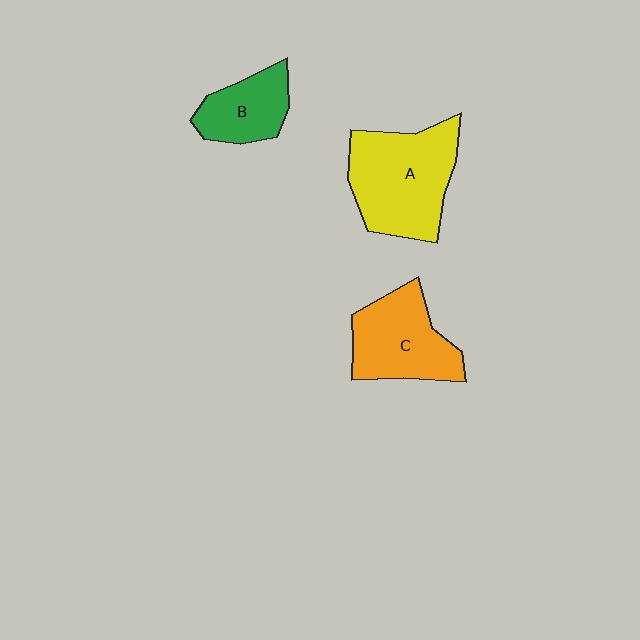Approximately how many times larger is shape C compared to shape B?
Approximately 1.4 times.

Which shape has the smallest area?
Shape B (green).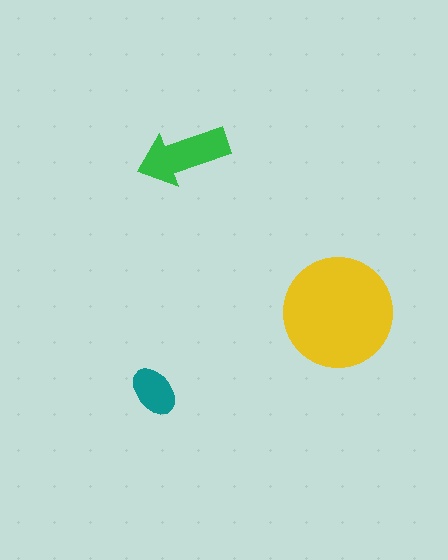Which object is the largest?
The yellow circle.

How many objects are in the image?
There are 3 objects in the image.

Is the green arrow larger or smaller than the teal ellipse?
Larger.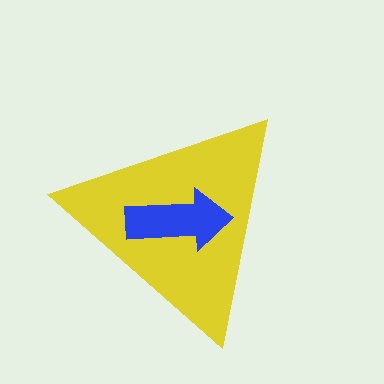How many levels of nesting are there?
2.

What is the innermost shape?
The blue arrow.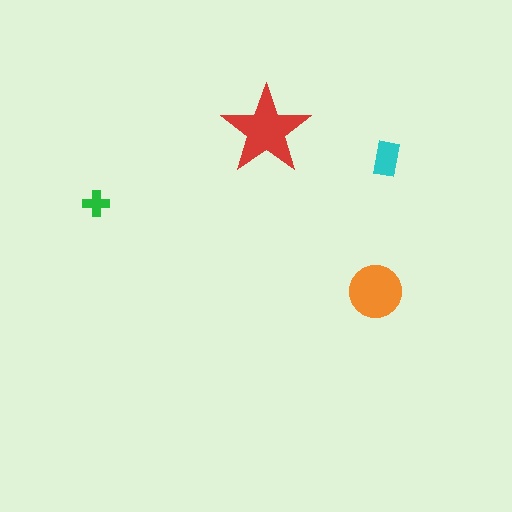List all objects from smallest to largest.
The green cross, the cyan rectangle, the orange circle, the red star.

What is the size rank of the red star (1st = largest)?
1st.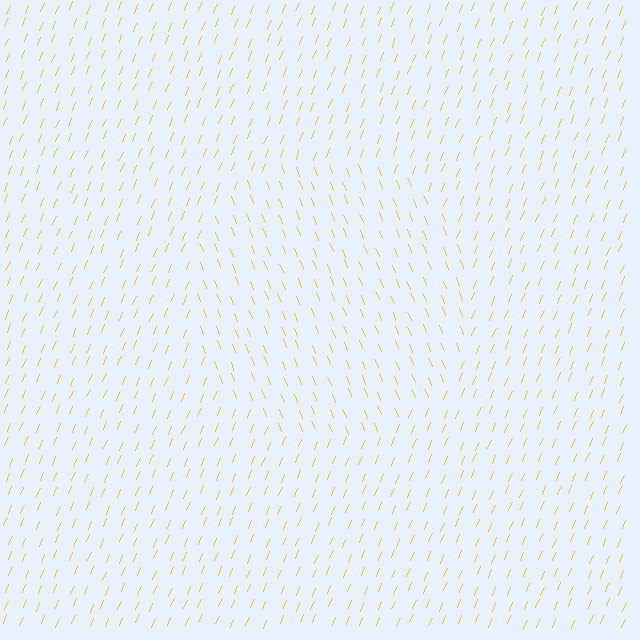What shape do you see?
I see a circle.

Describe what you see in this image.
The image is filled with small yellow line segments. A circle region in the image has lines oriented differently from the surrounding lines, creating a visible texture boundary.